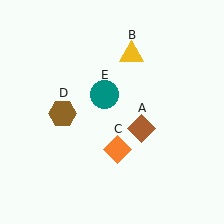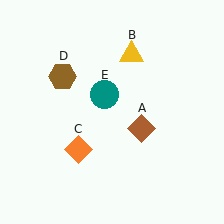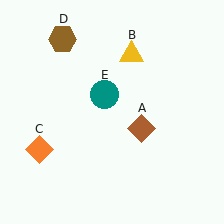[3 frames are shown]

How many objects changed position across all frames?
2 objects changed position: orange diamond (object C), brown hexagon (object D).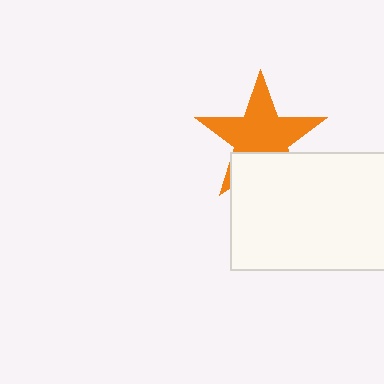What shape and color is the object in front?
The object in front is a white rectangle.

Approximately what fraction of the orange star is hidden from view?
Roughly 31% of the orange star is hidden behind the white rectangle.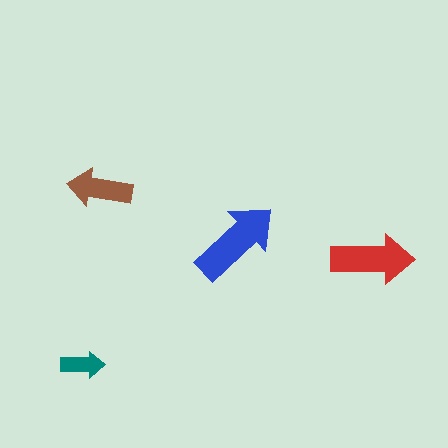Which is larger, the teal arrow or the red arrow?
The red one.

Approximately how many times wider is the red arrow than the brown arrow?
About 1.5 times wider.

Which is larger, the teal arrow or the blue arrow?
The blue one.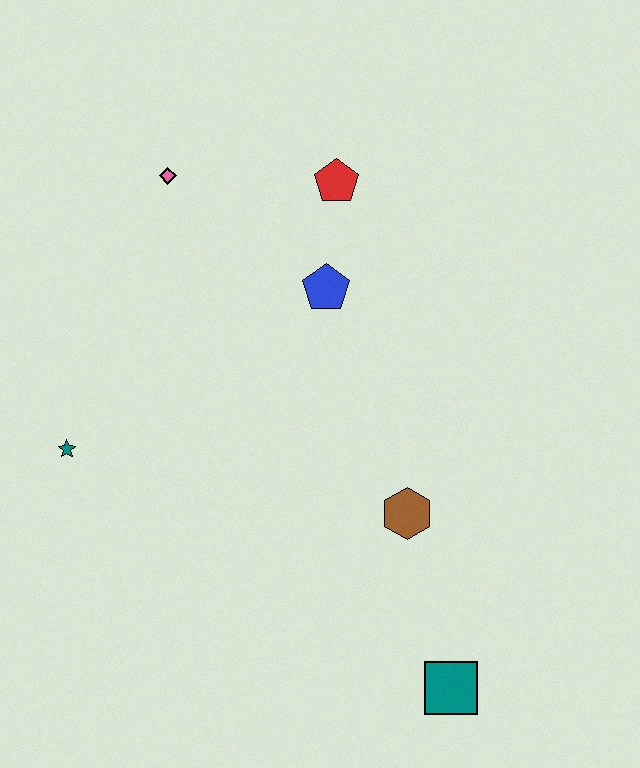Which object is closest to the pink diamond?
The red pentagon is closest to the pink diamond.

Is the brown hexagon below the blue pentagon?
Yes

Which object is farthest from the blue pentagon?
The teal square is farthest from the blue pentagon.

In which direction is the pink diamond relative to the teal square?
The pink diamond is above the teal square.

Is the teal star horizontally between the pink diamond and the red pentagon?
No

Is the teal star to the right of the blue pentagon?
No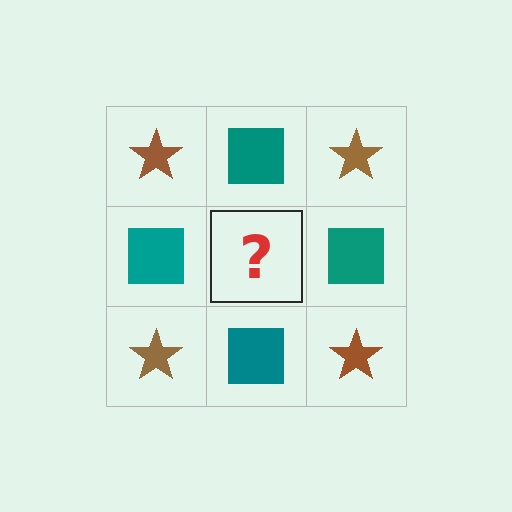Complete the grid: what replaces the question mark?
The question mark should be replaced with a brown star.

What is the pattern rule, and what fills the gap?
The rule is that it alternates brown star and teal square in a checkerboard pattern. The gap should be filled with a brown star.